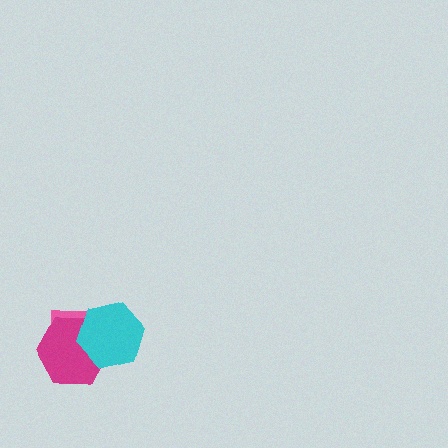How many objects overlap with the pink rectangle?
2 objects overlap with the pink rectangle.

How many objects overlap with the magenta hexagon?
2 objects overlap with the magenta hexagon.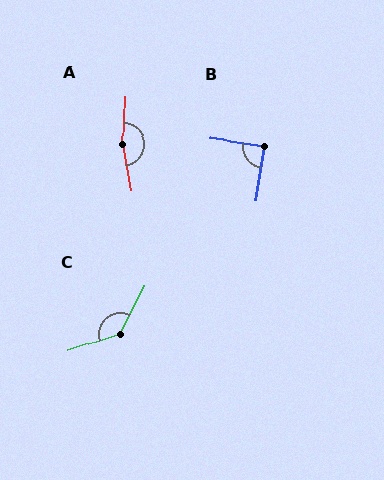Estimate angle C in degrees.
Approximately 136 degrees.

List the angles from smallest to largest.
B (89°), C (136°), A (167°).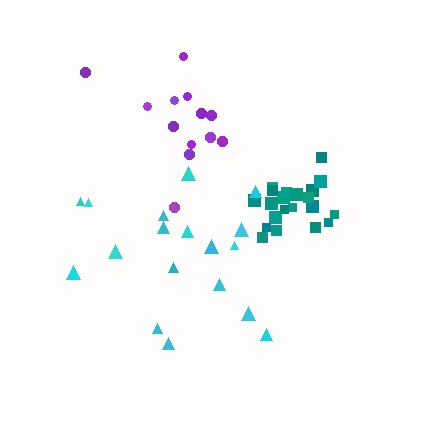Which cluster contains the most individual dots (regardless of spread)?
Teal (21).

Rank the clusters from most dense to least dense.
teal, purple, cyan.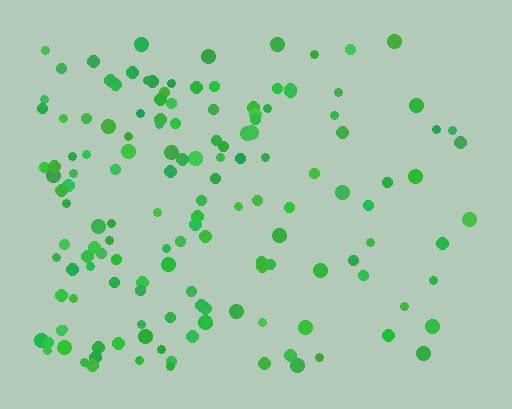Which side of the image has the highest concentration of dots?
The left.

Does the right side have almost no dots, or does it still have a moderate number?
Still a moderate number, just noticeably fewer than the left.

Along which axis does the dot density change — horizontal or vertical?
Horizontal.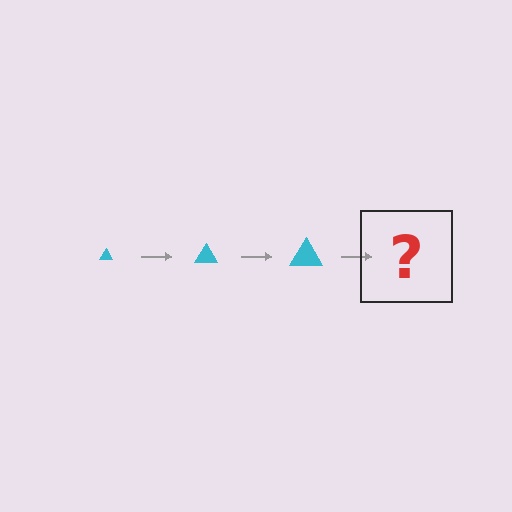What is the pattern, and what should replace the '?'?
The pattern is that the triangle gets progressively larger each step. The '?' should be a cyan triangle, larger than the previous one.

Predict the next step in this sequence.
The next step is a cyan triangle, larger than the previous one.